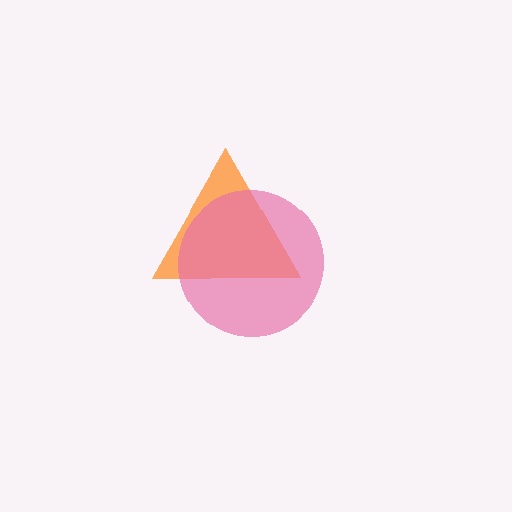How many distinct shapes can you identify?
There are 2 distinct shapes: an orange triangle, a pink circle.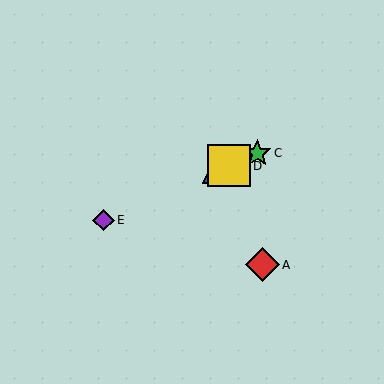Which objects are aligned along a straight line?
Objects B, C, D, E are aligned along a straight line.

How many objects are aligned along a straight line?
4 objects (B, C, D, E) are aligned along a straight line.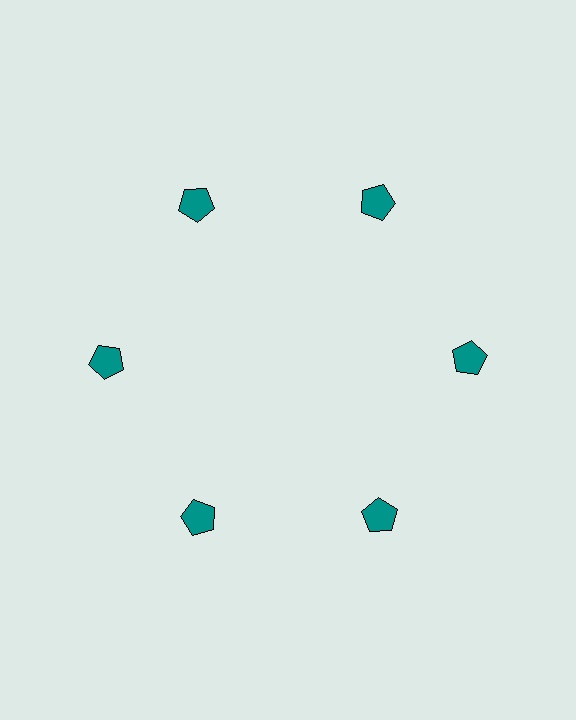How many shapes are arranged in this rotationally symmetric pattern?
There are 6 shapes, arranged in 6 groups of 1.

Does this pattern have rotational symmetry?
Yes, this pattern has 6-fold rotational symmetry. It looks the same after rotating 60 degrees around the center.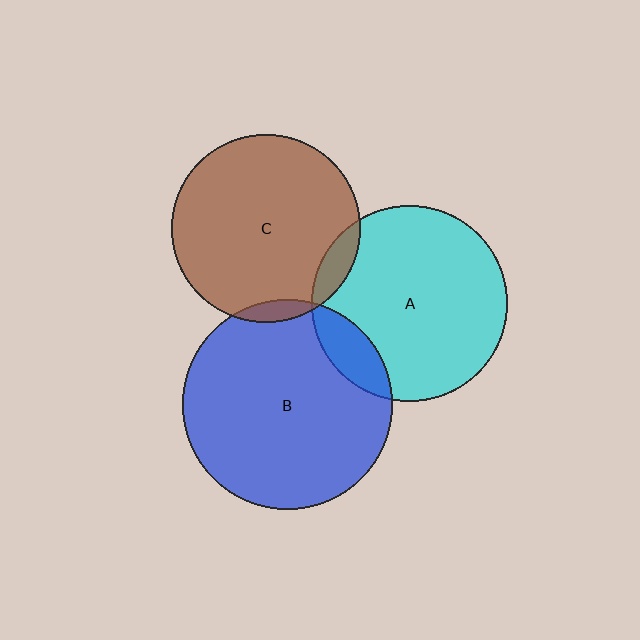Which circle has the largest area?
Circle B (blue).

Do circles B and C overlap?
Yes.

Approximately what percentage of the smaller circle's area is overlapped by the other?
Approximately 5%.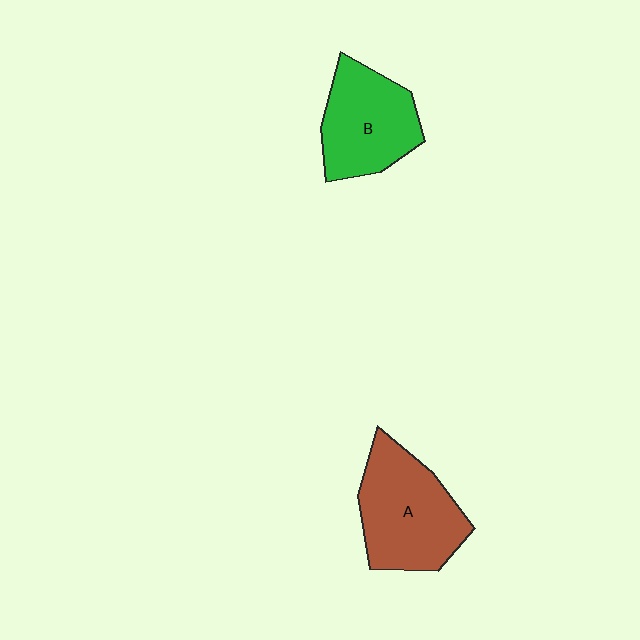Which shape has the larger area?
Shape A (brown).